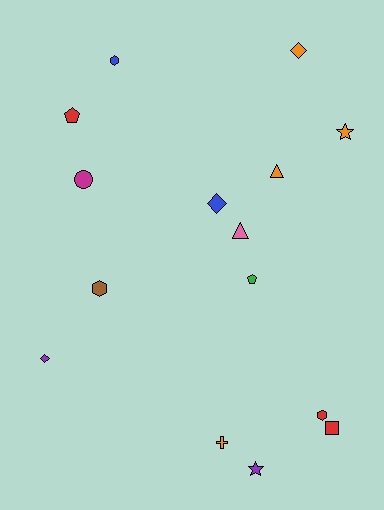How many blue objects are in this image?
There are 2 blue objects.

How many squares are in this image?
There is 1 square.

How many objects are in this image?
There are 15 objects.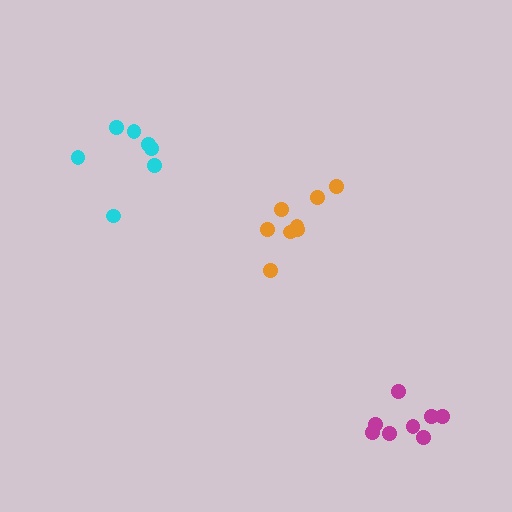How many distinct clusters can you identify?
There are 3 distinct clusters.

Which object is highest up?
The cyan cluster is topmost.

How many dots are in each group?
Group 1: 7 dots, Group 2: 8 dots, Group 3: 8 dots (23 total).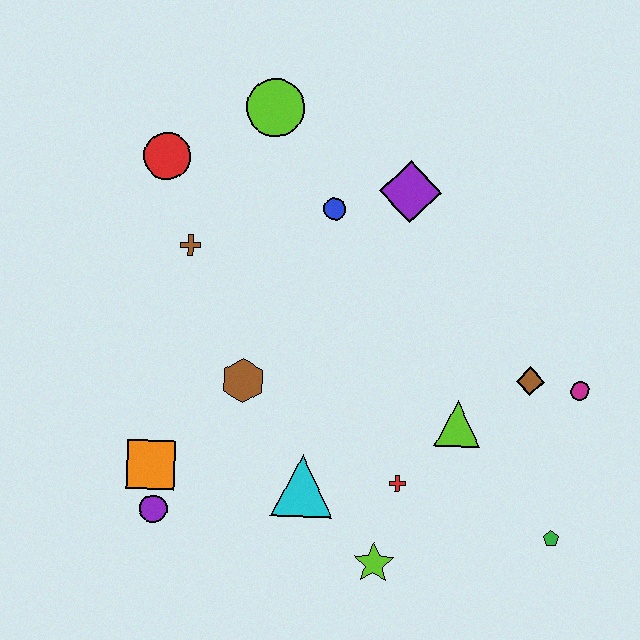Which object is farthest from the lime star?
The lime circle is farthest from the lime star.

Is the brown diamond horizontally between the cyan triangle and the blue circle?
No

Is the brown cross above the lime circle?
No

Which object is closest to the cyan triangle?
The red cross is closest to the cyan triangle.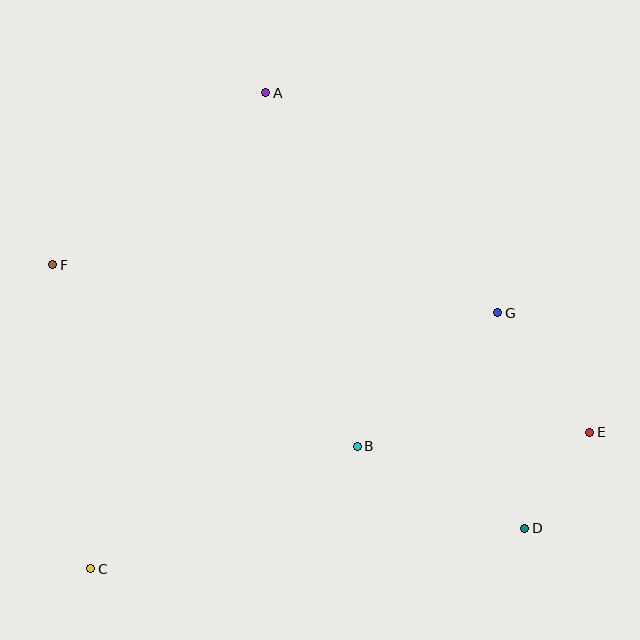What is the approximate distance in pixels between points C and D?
The distance between C and D is approximately 436 pixels.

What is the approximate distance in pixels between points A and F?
The distance between A and F is approximately 274 pixels.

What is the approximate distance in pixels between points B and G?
The distance between B and G is approximately 194 pixels.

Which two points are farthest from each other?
Points E and F are farthest from each other.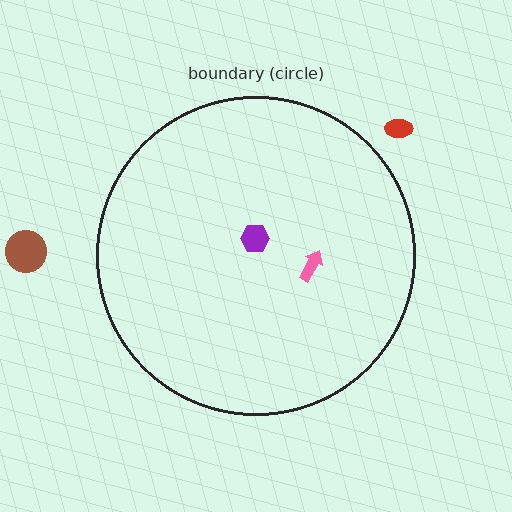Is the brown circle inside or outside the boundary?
Outside.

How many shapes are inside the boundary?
2 inside, 2 outside.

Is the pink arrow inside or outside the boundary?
Inside.